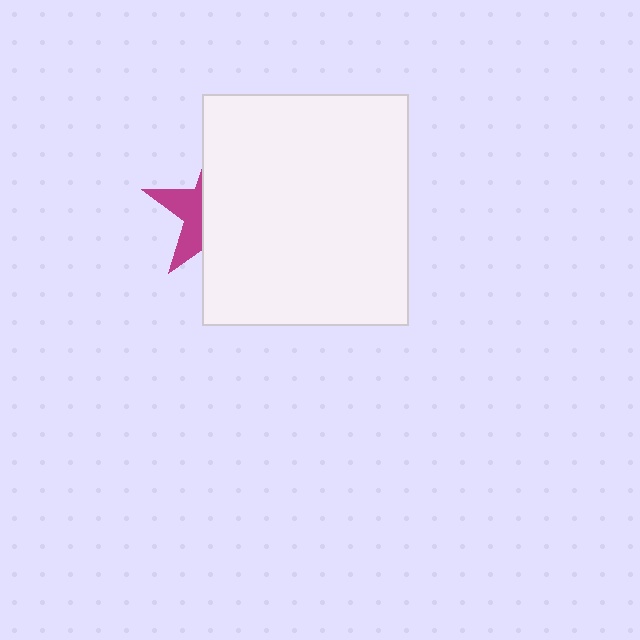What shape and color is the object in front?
The object in front is a white rectangle.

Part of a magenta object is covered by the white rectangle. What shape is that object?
It is a star.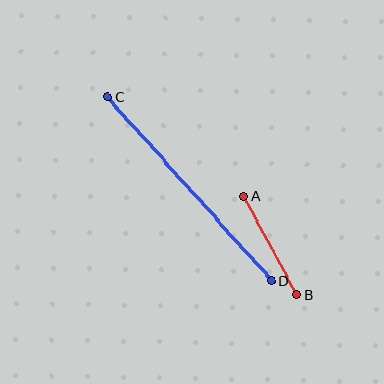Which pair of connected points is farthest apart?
Points C and D are farthest apart.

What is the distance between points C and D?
The distance is approximately 247 pixels.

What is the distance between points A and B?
The distance is approximately 112 pixels.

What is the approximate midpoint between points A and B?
The midpoint is at approximately (270, 245) pixels.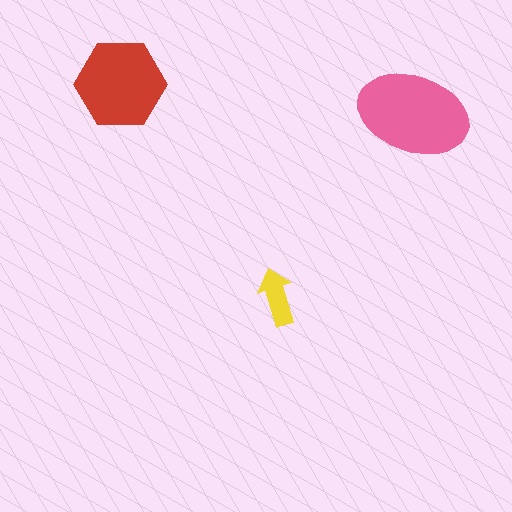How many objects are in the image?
There are 3 objects in the image.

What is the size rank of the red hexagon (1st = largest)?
2nd.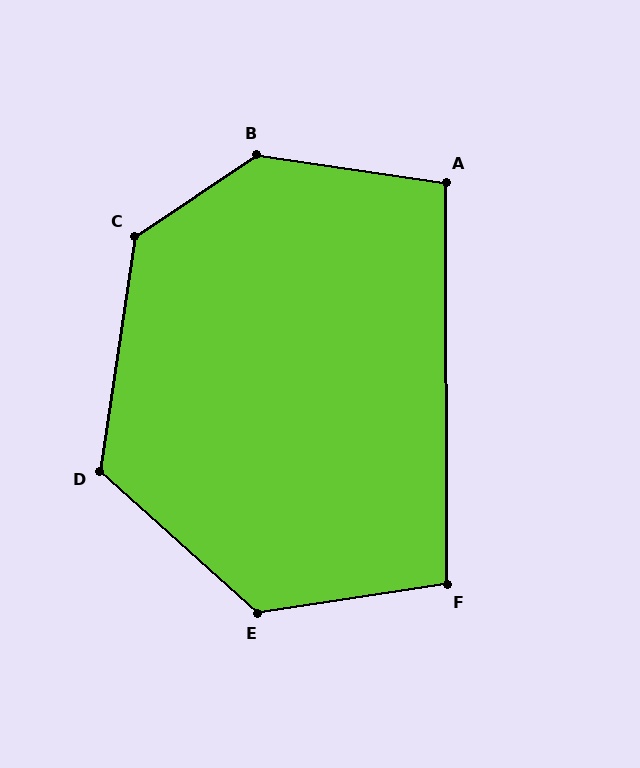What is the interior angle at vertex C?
Approximately 132 degrees (obtuse).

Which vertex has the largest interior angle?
B, at approximately 138 degrees.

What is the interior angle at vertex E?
Approximately 130 degrees (obtuse).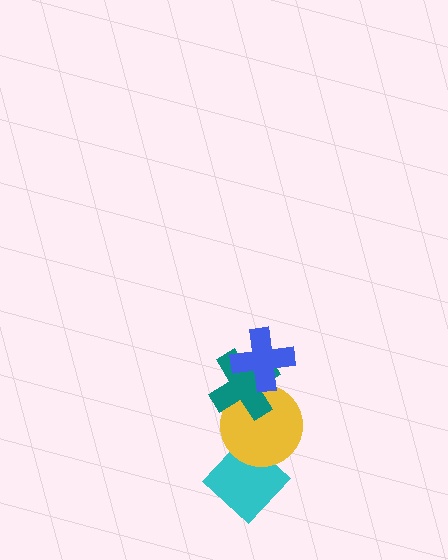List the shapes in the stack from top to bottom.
From top to bottom: the blue cross, the teal cross, the yellow circle, the cyan diamond.